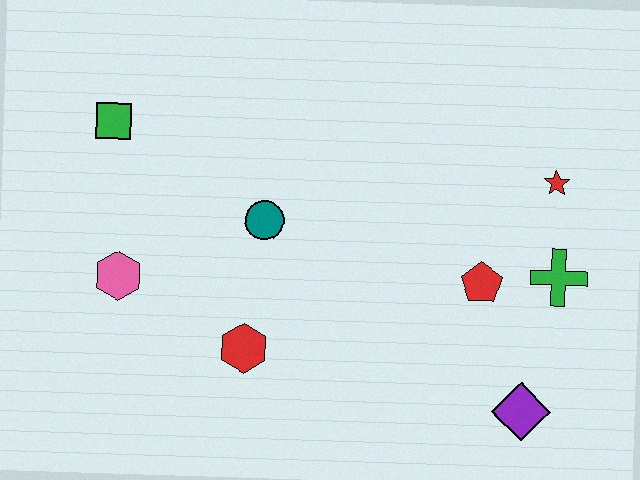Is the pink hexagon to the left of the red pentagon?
Yes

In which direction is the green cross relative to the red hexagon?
The green cross is to the right of the red hexagon.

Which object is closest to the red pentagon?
The green cross is closest to the red pentagon.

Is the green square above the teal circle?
Yes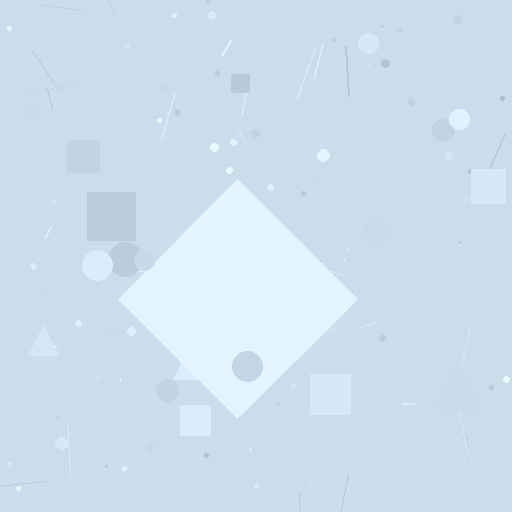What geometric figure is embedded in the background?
A diamond is embedded in the background.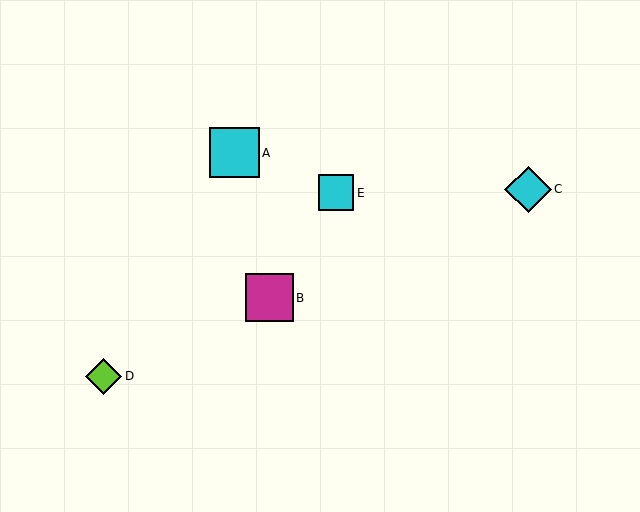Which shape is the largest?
The cyan square (labeled A) is the largest.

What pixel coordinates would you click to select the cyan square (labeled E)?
Click at (336, 193) to select the cyan square E.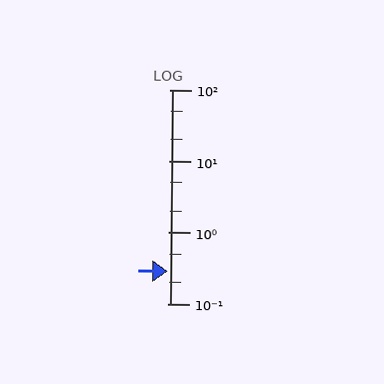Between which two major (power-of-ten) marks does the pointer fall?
The pointer is between 0.1 and 1.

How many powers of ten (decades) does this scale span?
The scale spans 3 decades, from 0.1 to 100.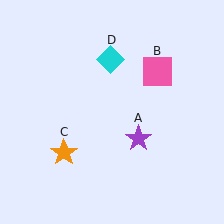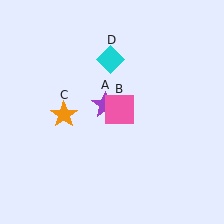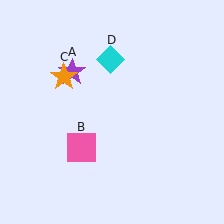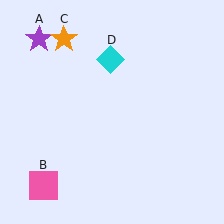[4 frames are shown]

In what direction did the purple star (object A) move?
The purple star (object A) moved up and to the left.